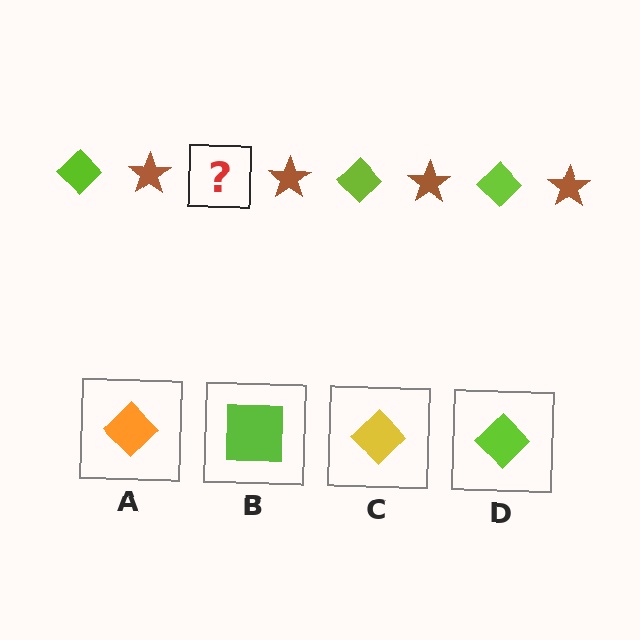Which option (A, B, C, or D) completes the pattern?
D.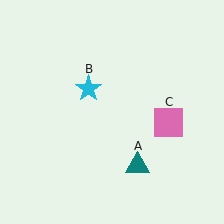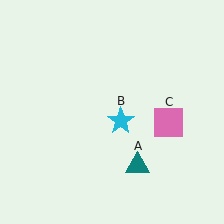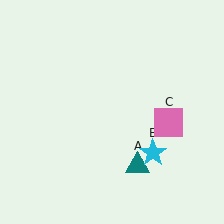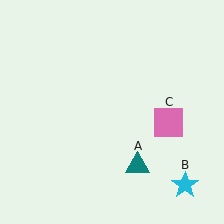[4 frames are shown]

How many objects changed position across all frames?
1 object changed position: cyan star (object B).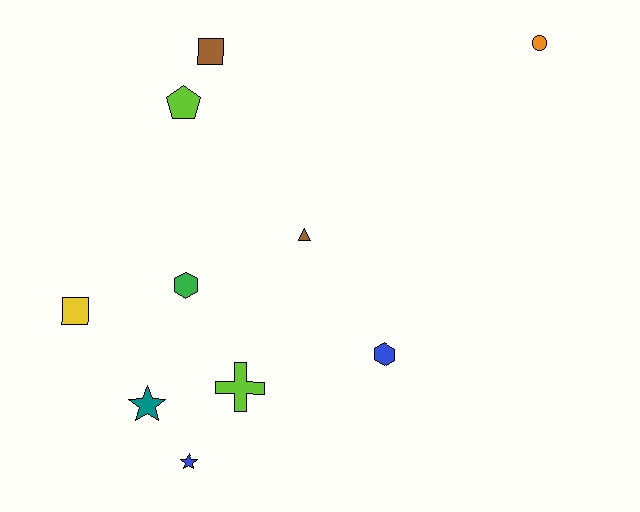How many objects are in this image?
There are 10 objects.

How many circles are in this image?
There is 1 circle.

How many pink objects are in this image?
There are no pink objects.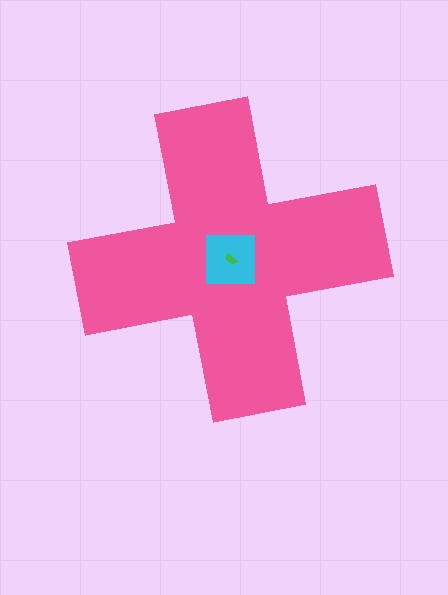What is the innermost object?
The green semicircle.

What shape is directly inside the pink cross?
The cyan square.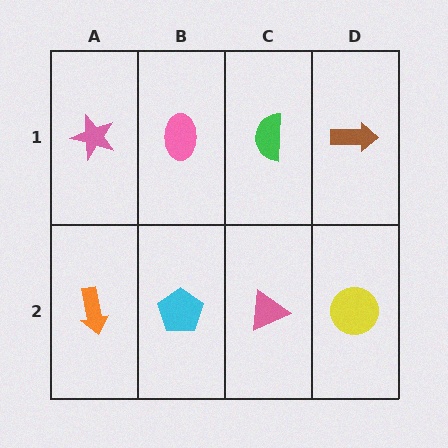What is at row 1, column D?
A brown arrow.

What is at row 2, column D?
A yellow circle.